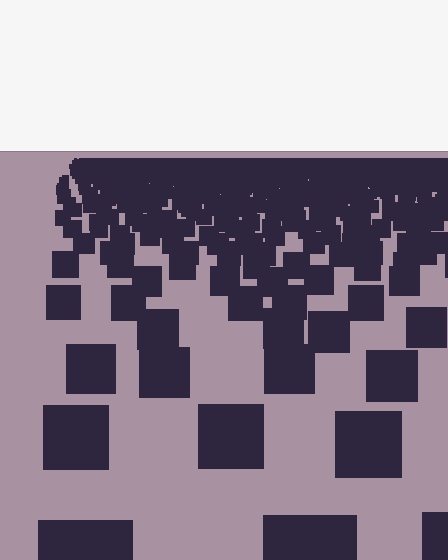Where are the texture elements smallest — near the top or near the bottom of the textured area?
Near the top.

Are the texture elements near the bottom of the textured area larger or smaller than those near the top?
Larger. Near the bottom, elements are closer to the viewer and appear at a bigger on-screen size.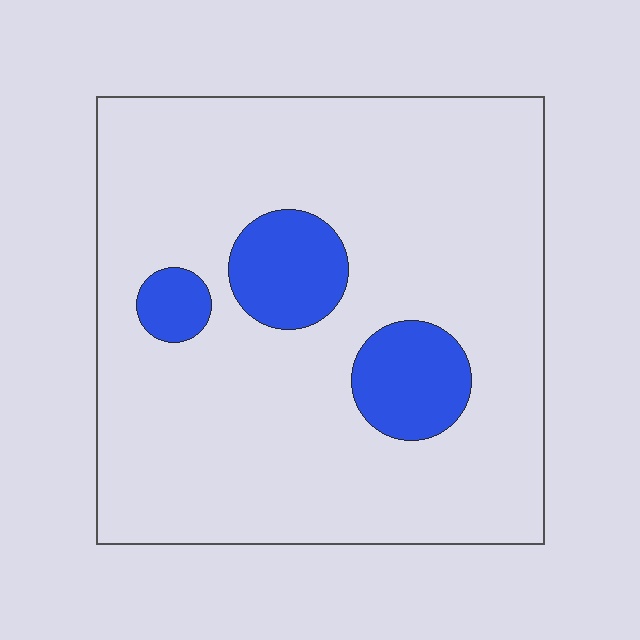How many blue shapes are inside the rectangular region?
3.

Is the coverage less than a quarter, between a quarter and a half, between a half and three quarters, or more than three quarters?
Less than a quarter.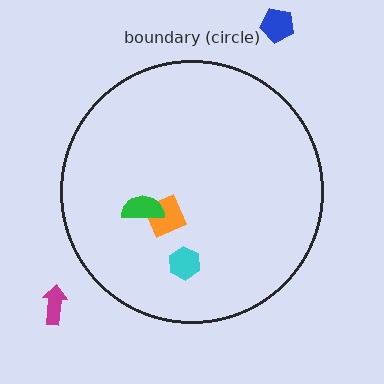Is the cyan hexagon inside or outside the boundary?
Inside.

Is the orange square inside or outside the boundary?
Inside.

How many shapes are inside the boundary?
3 inside, 2 outside.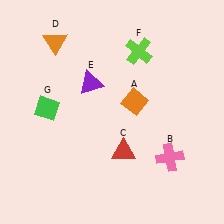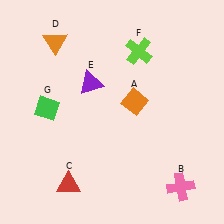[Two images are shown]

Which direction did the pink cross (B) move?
The pink cross (B) moved down.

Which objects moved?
The objects that moved are: the pink cross (B), the red triangle (C).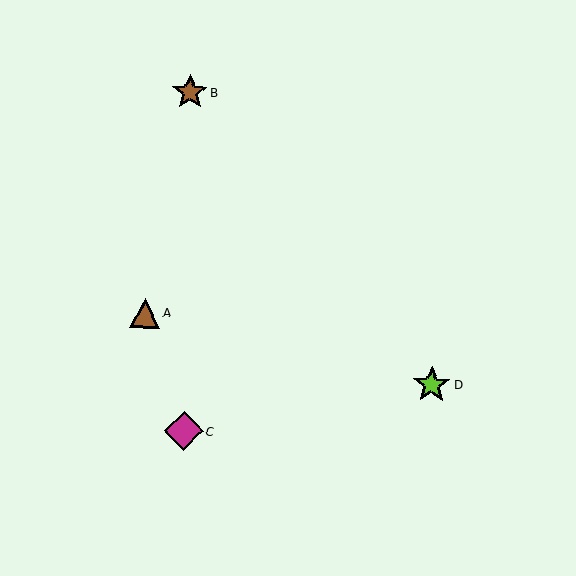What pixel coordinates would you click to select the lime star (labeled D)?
Click at (432, 385) to select the lime star D.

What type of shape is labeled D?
Shape D is a lime star.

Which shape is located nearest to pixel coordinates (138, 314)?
The brown triangle (labeled A) at (145, 313) is nearest to that location.